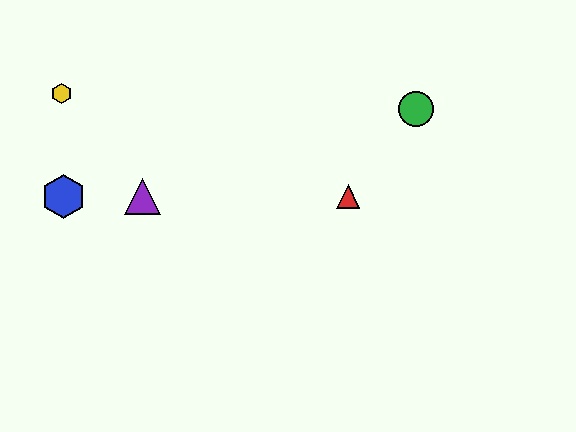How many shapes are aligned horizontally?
3 shapes (the red triangle, the blue hexagon, the purple triangle) are aligned horizontally.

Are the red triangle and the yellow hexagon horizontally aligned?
No, the red triangle is at y≈197 and the yellow hexagon is at y≈93.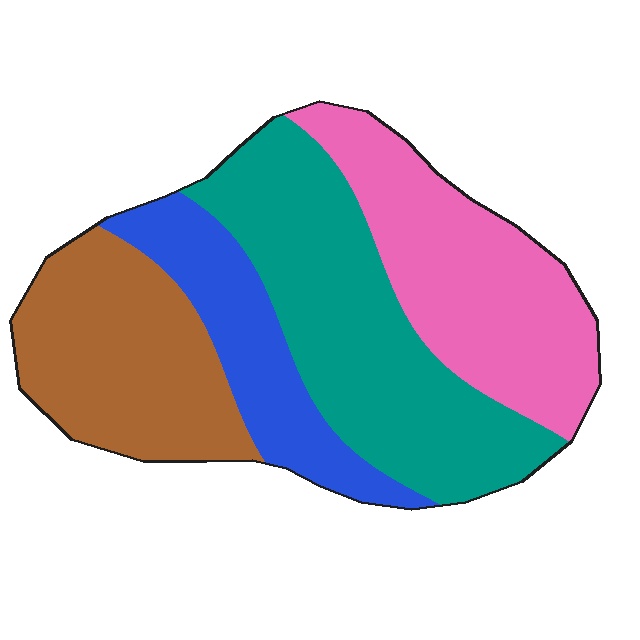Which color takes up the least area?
Blue, at roughly 15%.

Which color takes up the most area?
Teal, at roughly 35%.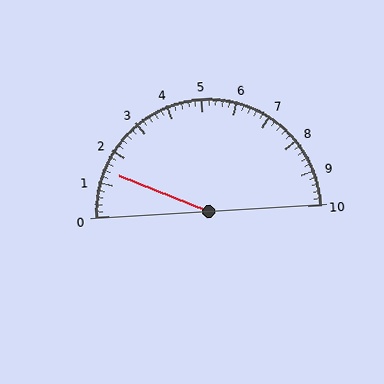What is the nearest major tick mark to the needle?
The nearest major tick mark is 1.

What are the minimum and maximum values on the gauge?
The gauge ranges from 0 to 10.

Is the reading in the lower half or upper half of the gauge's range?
The reading is in the lower half of the range (0 to 10).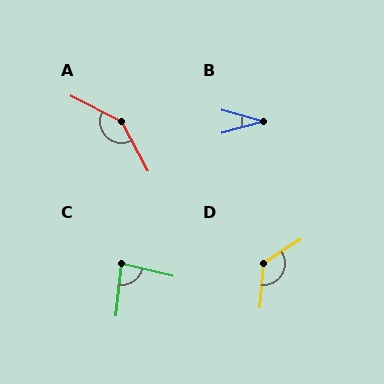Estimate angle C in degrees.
Approximately 82 degrees.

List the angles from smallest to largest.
B (30°), C (82°), D (129°), A (145°).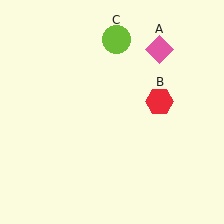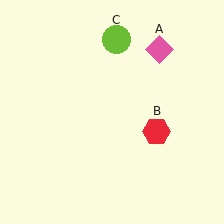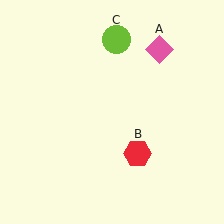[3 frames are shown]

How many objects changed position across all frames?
1 object changed position: red hexagon (object B).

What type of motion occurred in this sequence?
The red hexagon (object B) rotated clockwise around the center of the scene.